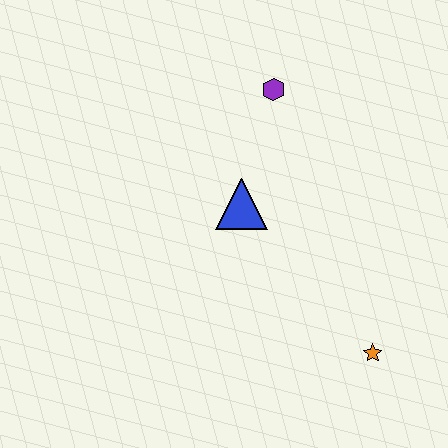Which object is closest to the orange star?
The blue triangle is closest to the orange star.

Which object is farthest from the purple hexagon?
The orange star is farthest from the purple hexagon.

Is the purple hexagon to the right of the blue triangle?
Yes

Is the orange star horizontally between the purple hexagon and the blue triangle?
No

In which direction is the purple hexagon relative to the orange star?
The purple hexagon is above the orange star.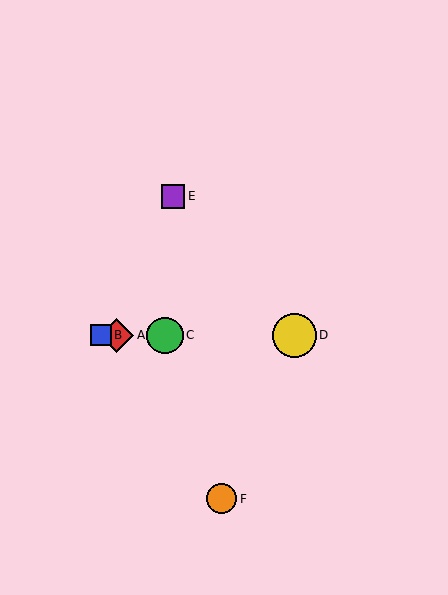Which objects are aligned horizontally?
Objects A, B, C, D are aligned horizontally.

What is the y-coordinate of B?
Object B is at y≈335.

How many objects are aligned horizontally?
4 objects (A, B, C, D) are aligned horizontally.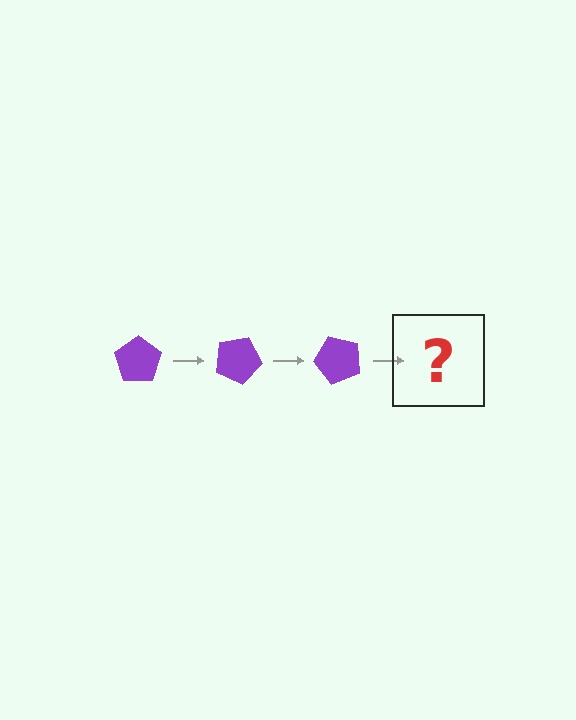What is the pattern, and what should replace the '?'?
The pattern is that the pentagon rotates 25 degrees each step. The '?' should be a purple pentagon rotated 75 degrees.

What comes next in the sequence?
The next element should be a purple pentagon rotated 75 degrees.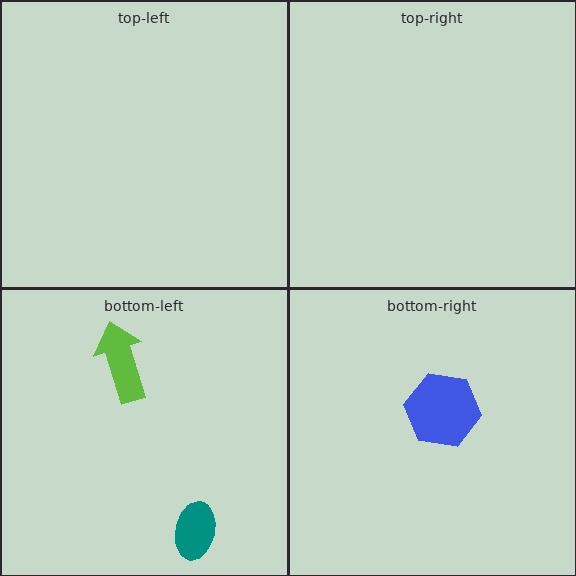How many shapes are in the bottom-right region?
1.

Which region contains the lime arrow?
The bottom-left region.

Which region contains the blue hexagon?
The bottom-right region.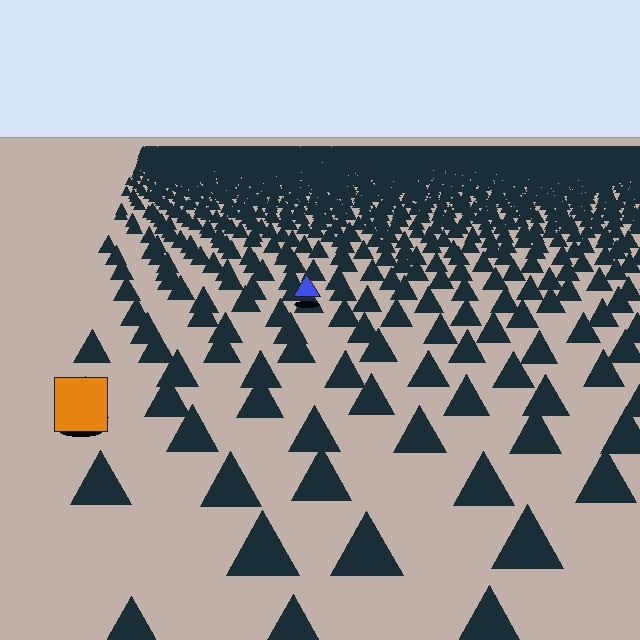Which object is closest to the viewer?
The orange square is closest. The texture marks near it are larger and more spread out.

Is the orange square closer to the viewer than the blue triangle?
Yes. The orange square is closer — you can tell from the texture gradient: the ground texture is coarser near it.